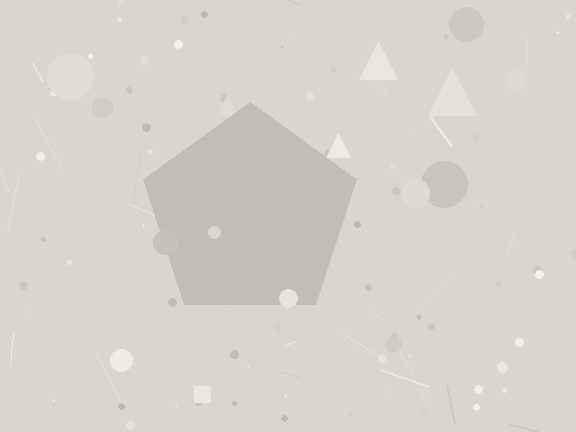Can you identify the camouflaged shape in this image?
The camouflaged shape is a pentagon.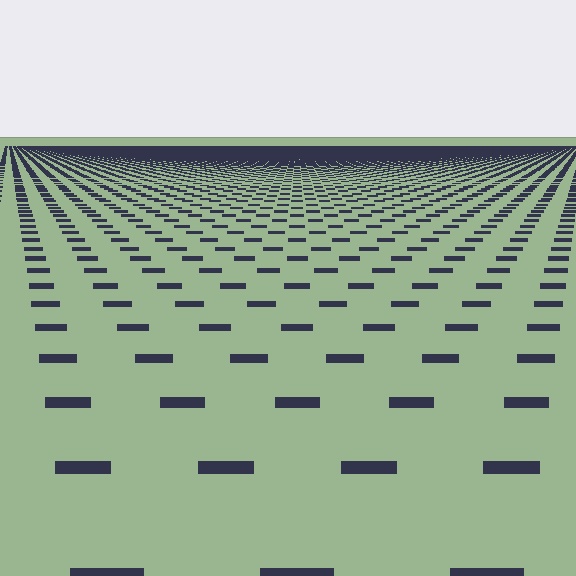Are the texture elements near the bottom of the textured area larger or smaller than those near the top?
Larger. Near the bottom, elements are closer to the viewer and appear at a bigger on-screen size.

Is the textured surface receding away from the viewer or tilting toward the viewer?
The surface is receding away from the viewer. Texture elements get smaller and denser toward the top.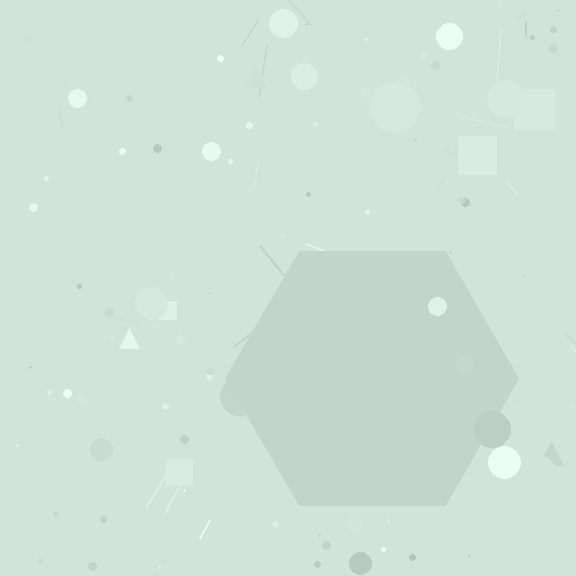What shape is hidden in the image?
A hexagon is hidden in the image.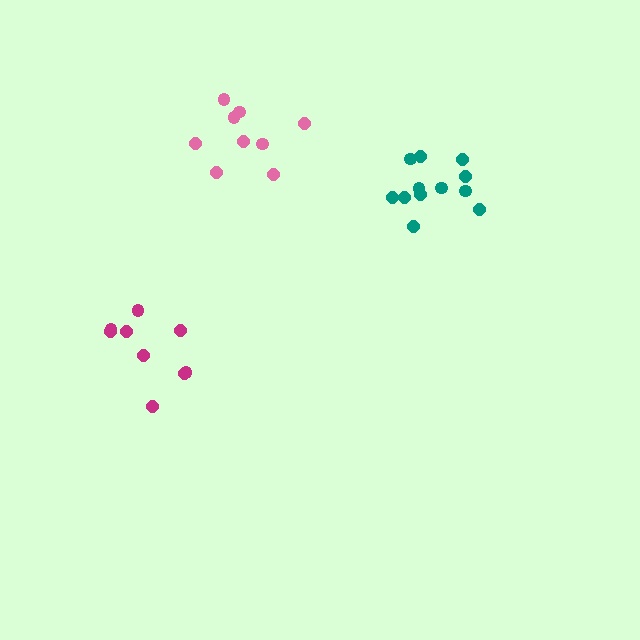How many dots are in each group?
Group 1: 9 dots, Group 2: 9 dots, Group 3: 12 dots (30 total).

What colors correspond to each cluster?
The clusters are colored: pink, magenta, teal.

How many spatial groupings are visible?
There are 3 spatial groupings.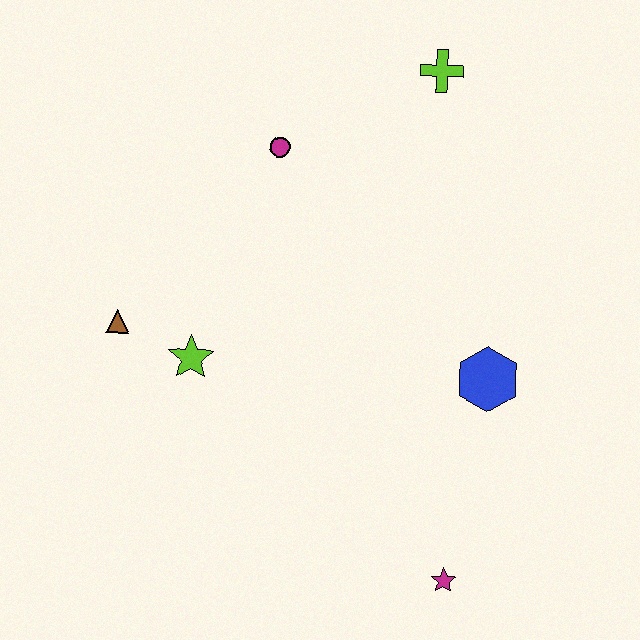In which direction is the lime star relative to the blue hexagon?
The lime star is to the left of the blue hexagon.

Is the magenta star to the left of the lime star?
No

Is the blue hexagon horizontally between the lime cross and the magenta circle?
No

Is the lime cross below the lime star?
No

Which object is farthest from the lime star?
The lime cross is farthest from the lime star.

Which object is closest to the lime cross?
The magenta circle is closest to the lime cross.